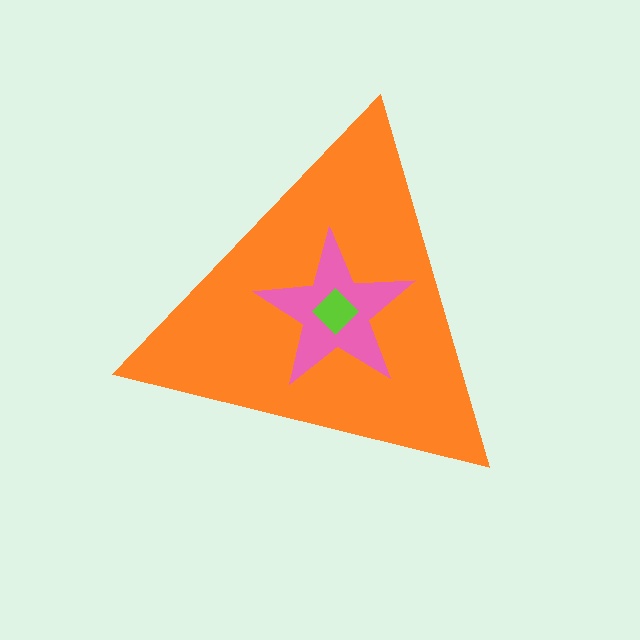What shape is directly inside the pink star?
The lime diamond.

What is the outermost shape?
The orange triangle.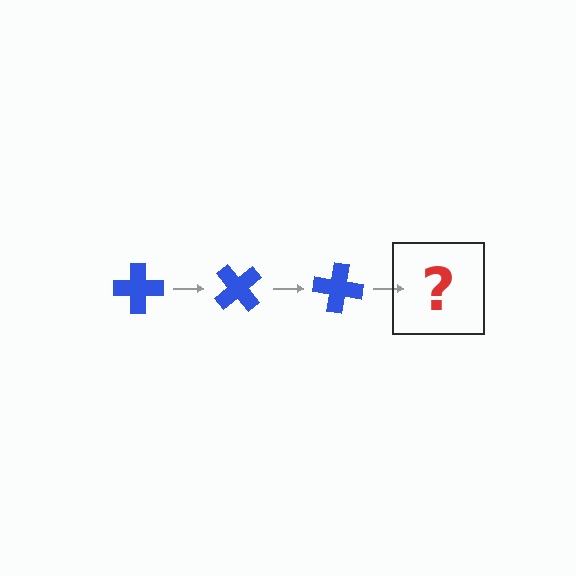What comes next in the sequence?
The next element should be a blue cross rotated 150 degrees.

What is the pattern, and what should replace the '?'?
The pattern is that the cross rotates 50 degrees each step. The '?' should be a blue cross rotated 150 degrees.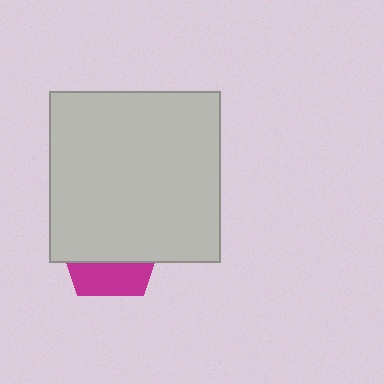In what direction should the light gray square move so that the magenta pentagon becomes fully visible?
The light gray square should move up. That is the shortest direction to clear the overlap and leave the magenta pentagon fully visible.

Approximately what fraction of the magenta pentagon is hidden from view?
Roughly 68% of the magenta pentagon is hidden behind the light gray square.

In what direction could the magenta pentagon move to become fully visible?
The magenta pentagon could move down. That would shift it out from behind the light gray square entirely.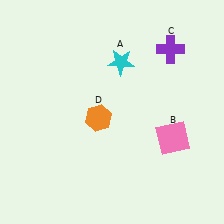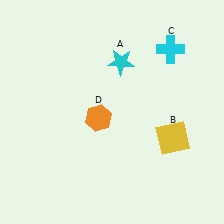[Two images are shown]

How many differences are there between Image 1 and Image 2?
There are 2 differences between the two images.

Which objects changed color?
B changed from pink to yellow. C changed from purple to cyan.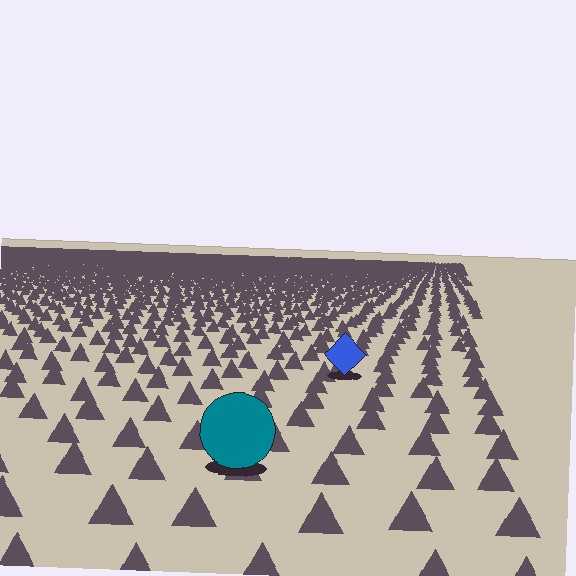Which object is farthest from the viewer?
The blue diamond is farthest from the viewer. It appears smaller and the ground texture around it is denser.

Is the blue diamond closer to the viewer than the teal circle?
No. The teal circle is closer — you can tell from the texture gradient: the ground texture is coarser near it.